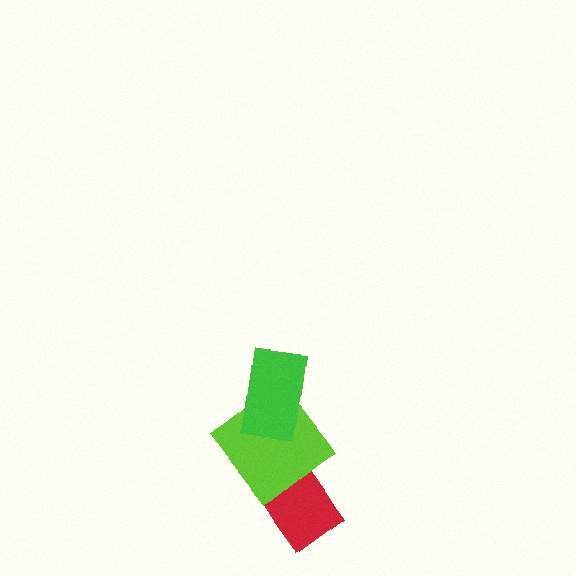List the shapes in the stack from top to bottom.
From top to bottom: the green rectangle, the lime diamond, the red rectangle.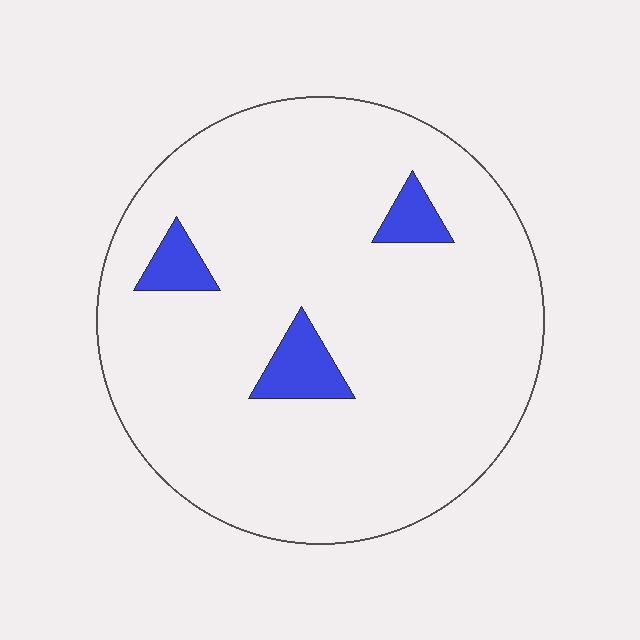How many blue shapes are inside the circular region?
3.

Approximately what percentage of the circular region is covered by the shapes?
Approximately 5%.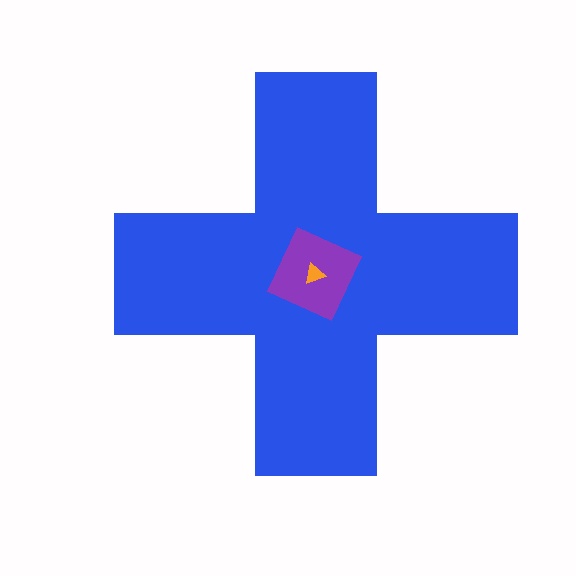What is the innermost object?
The orange triangle.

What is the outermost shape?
The blue cross.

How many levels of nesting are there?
3.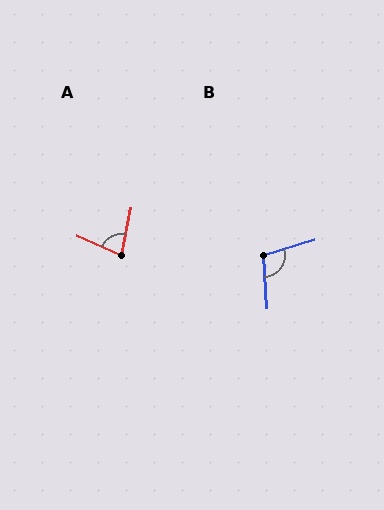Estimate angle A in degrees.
Approximately 77 degrees.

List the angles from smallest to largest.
A (77°), B (104°).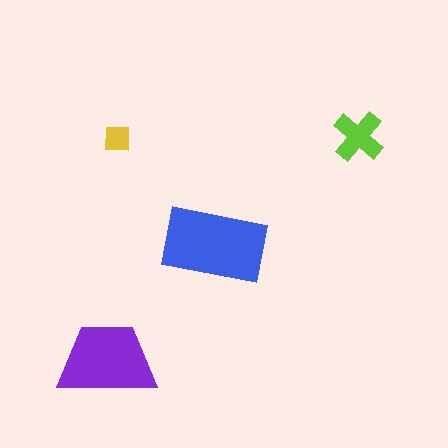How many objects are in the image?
There are 4 objects in the image.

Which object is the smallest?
The yellow square.